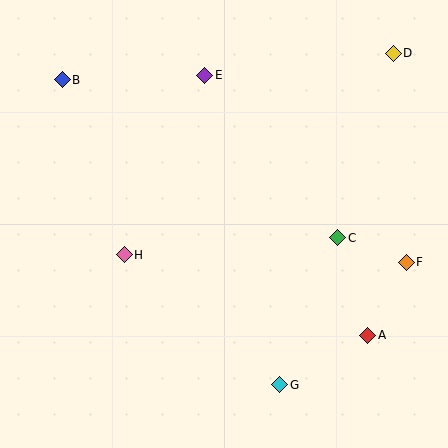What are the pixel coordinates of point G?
Point G is at (280, 385).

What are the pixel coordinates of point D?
Point D is at (393, 53).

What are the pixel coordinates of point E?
Point E is at (205, 75).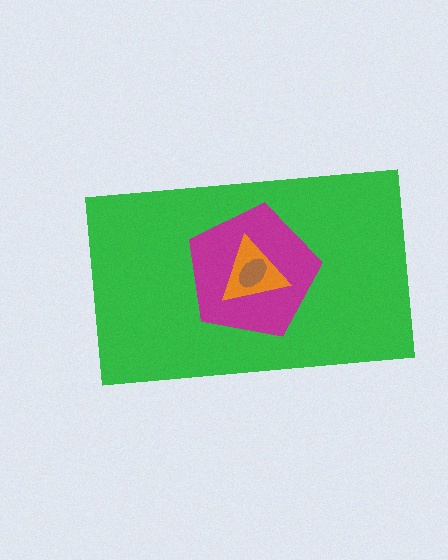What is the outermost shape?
The green rectangle.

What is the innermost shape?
The brown ellipse.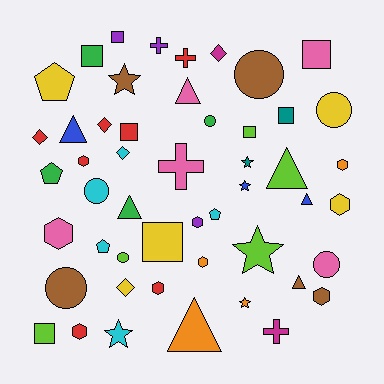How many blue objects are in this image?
There are 3 blue objects.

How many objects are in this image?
There are 50 objects.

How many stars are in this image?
There are 6 stars.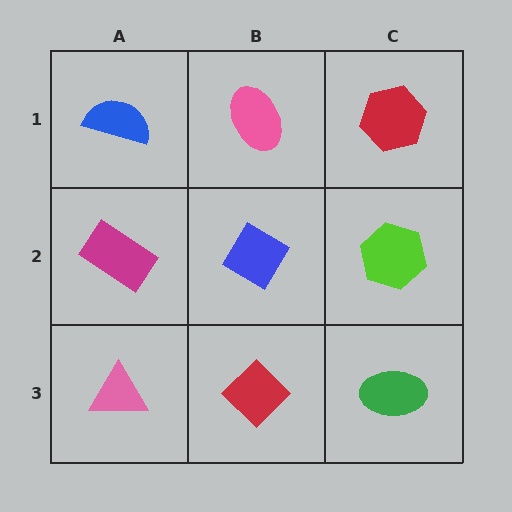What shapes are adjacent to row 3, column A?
A magenta rectangle (row 2, column A), a red diamond (row 3, column B).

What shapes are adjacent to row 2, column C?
A red hexagon (row 1, column C), a green ellipse (row 3, column C), a blue diamond (row 2, column B).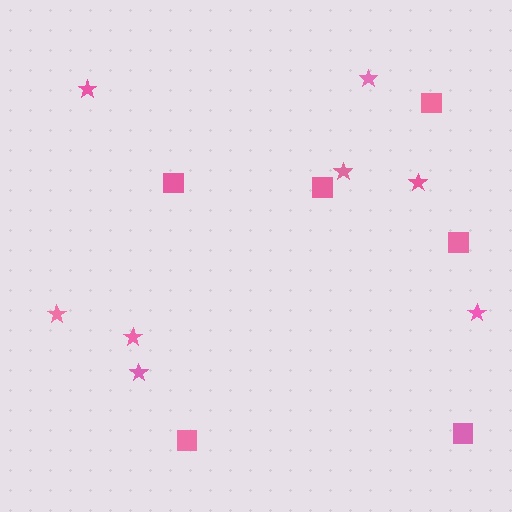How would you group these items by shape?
There are 2 groups: one group of stars (8) and one group of squares (6).